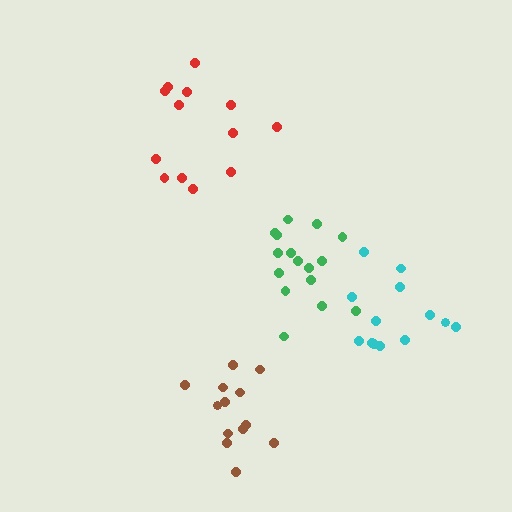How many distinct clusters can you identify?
There are 4 distinct clusters.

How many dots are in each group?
Group 1: 16 dots, Group 2: 13 dots, Group 3: 13 dots, Group 4: 13 dots (55 total).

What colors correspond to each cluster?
The clusters are colored: green, red, cyan, brown.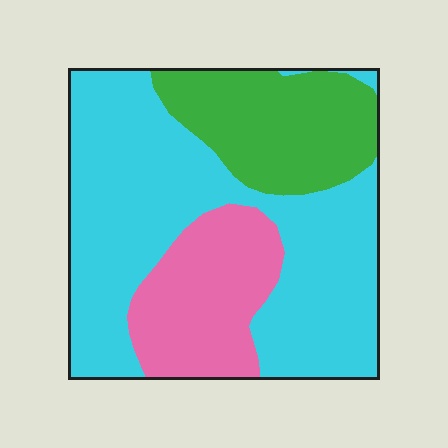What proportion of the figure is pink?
Pink covers 21% of the figure.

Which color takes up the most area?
Cyan, at roughly 55%.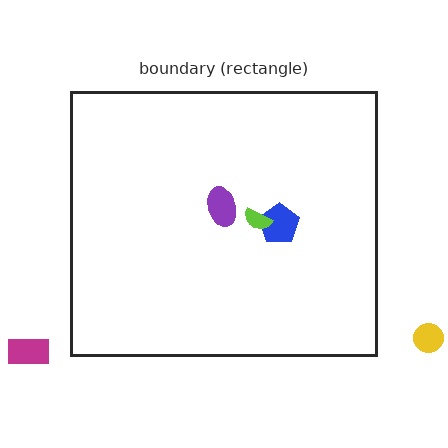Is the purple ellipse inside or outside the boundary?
Inside.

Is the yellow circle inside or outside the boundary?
Outside.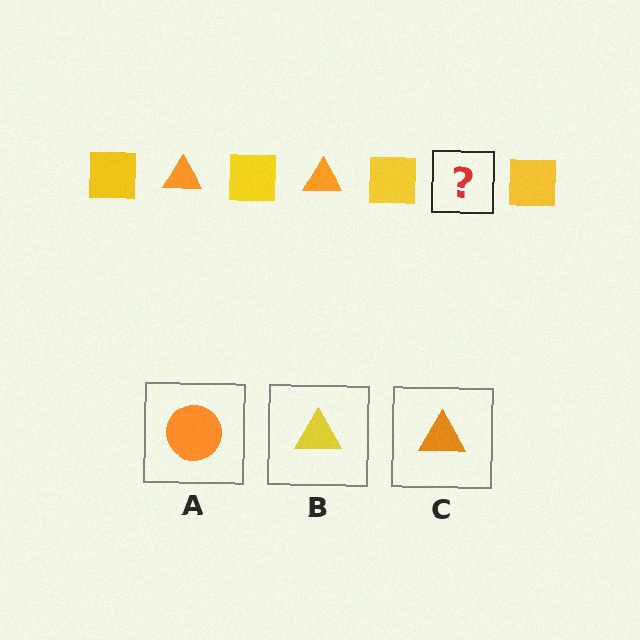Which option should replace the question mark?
Option C.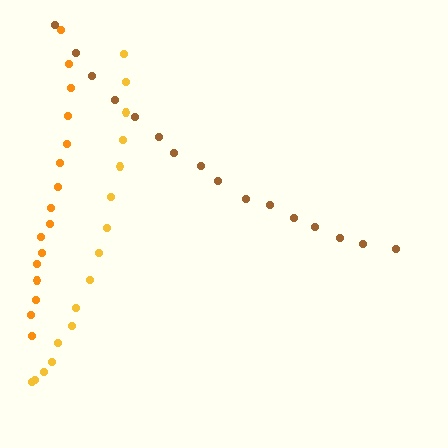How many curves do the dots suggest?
There are 3 distinct paths.